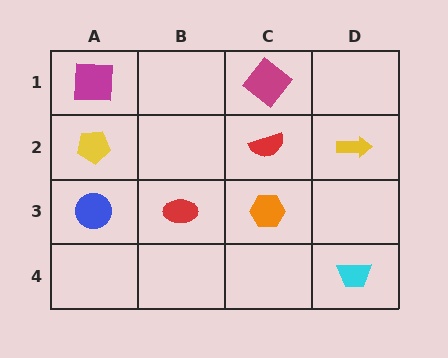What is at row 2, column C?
A red semicircle.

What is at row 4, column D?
A cyan trapezoid.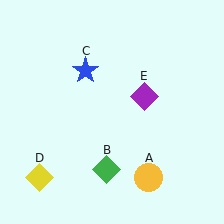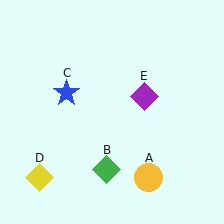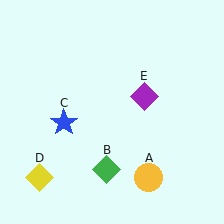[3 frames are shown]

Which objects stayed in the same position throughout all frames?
Yellow circle (object A) and green diamond (object B) and yellow diamond (object D) and purple diamond (object E) remained stationary.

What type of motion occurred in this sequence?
The blue star (object C) rotated counterclockwise around the center of the scene.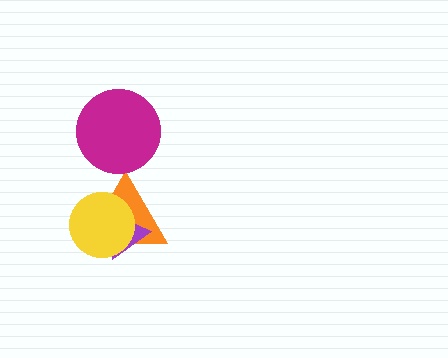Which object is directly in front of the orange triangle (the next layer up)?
The purple triangle is directly in front of the orange triangle.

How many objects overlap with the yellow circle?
2 objects overlap with the yellow circle.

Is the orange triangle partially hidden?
Yes, it is partially covered by another shape.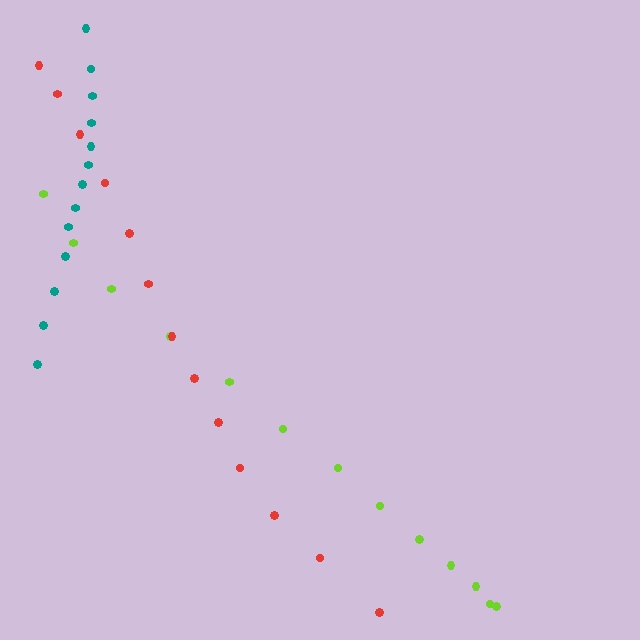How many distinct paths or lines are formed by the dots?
There are 3 distinct paths.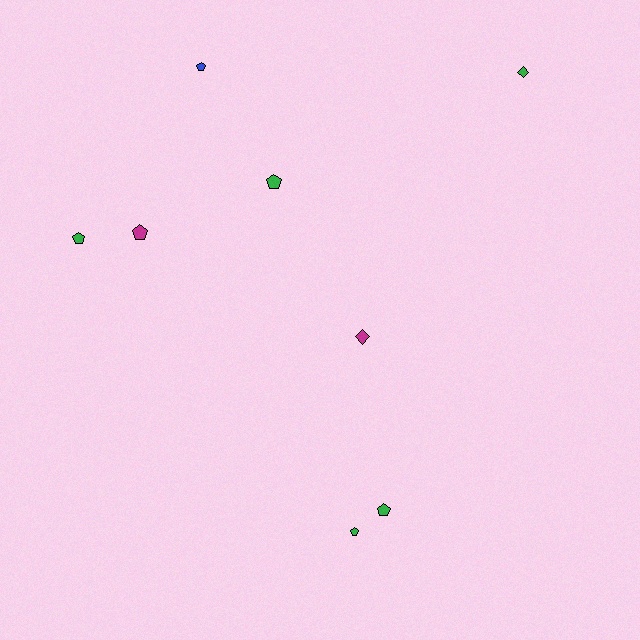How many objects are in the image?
There are 8 objects.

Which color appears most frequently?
Green, with 5 objects.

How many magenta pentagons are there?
There is 1 magenta pentagon.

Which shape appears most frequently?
Pentagon, with 6 objects.